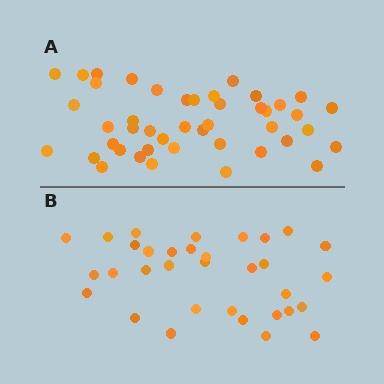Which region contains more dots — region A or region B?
Region A (the top region) has more dots.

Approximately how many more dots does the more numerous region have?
Region A has roughly 12 or so more dots than region B.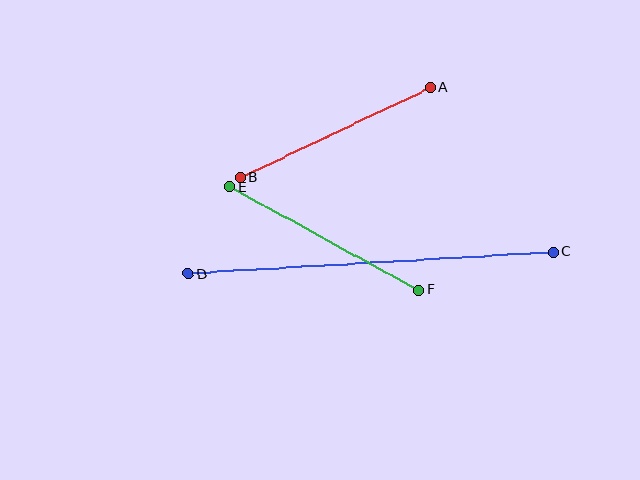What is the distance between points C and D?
The distance is approximately 366 pixels.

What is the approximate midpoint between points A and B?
The midpoint is at approximately (335, 132) pixels.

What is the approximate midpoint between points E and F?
The midpoint is at approximately (324, 239) pixels.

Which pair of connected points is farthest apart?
Points C and D are farthest apart.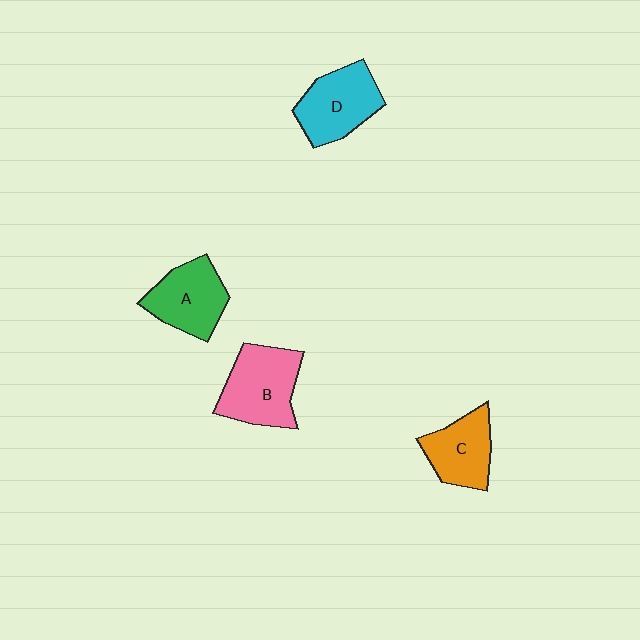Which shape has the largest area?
Shape B (pink).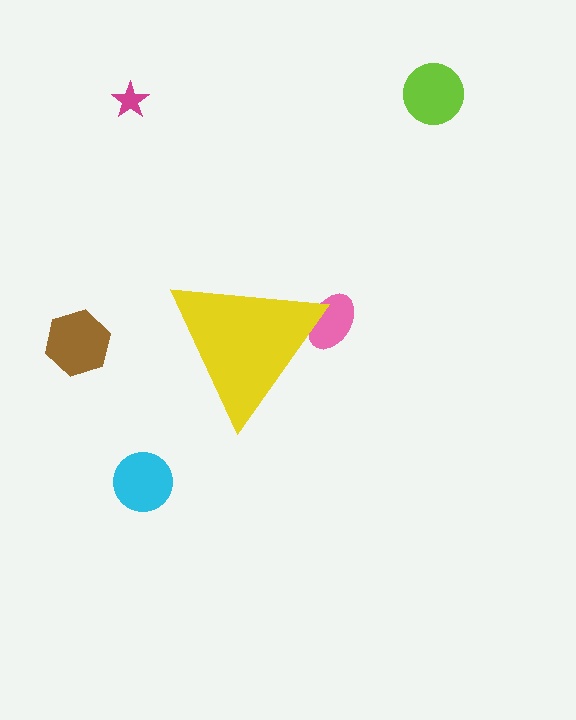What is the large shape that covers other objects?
A yellow triangle.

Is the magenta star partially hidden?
No, the magenta star is fully visible.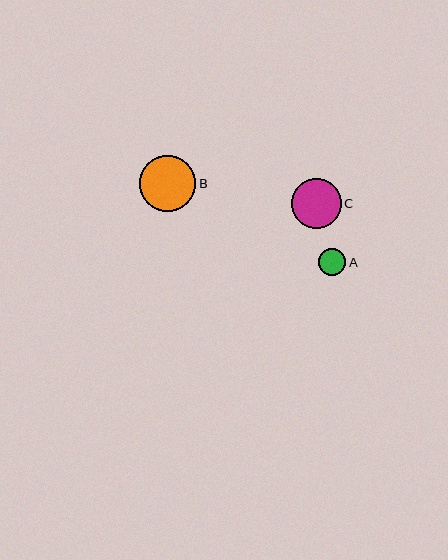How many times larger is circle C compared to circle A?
Circle C is approximately 1.8 times the size of circle A.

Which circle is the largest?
Circle B is the largest with a size of approximately 56 pixels.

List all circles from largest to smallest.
From largest to smallest: B, C, A.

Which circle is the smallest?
Circle A is the smallest with a size of approximately 27 pixels.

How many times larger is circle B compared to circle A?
Circle B is approximately 2.1 times the size of circle A.